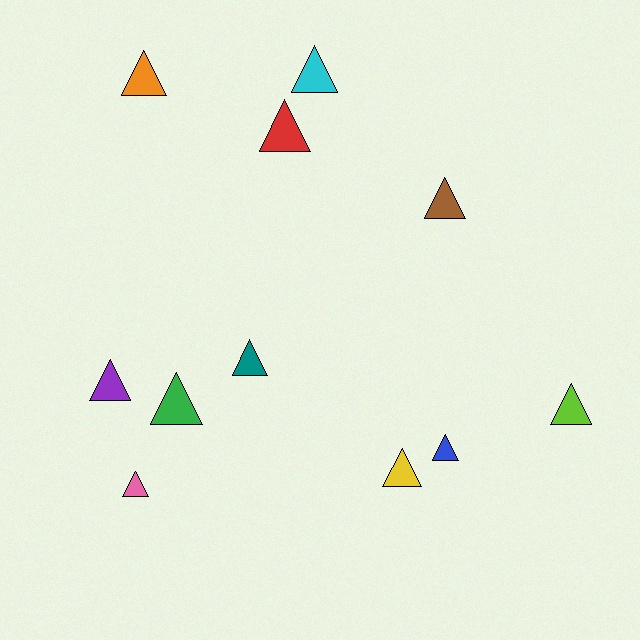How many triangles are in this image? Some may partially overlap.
There are 11 triangles.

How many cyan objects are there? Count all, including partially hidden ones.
There is 1 cyan object.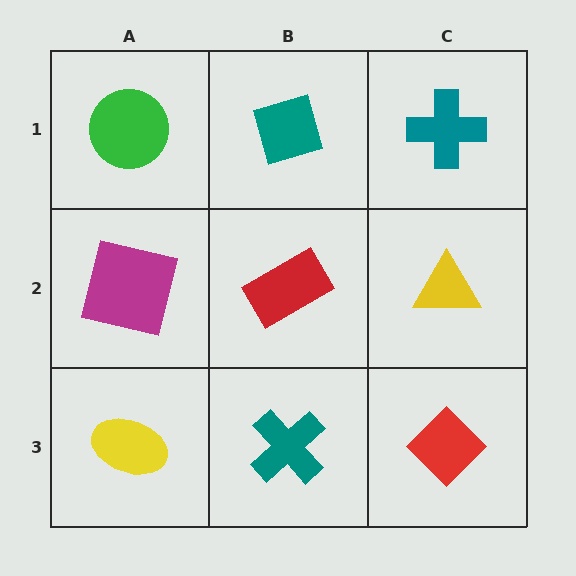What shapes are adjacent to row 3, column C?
A yellow triangle (row 2, column C), a teal cross (row 3, column B).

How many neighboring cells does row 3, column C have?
2.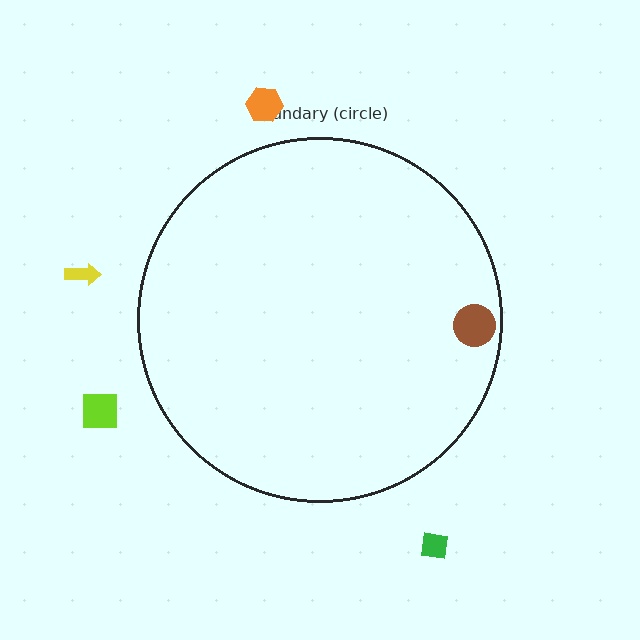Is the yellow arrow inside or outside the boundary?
Outside.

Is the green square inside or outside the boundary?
Outside.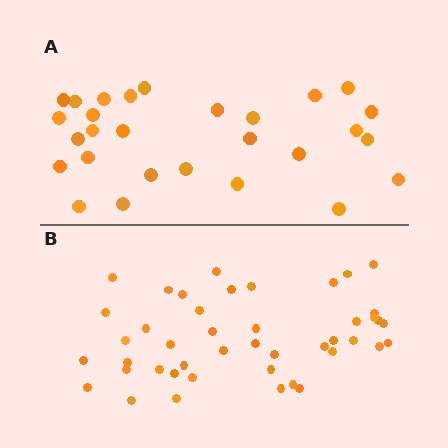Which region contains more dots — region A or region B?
Region B (the bottom region) has more dots.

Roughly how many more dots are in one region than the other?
Region B has approximately 15 more dots than region A.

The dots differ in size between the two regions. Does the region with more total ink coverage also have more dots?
No. Region A has more total ink coverage because its dots are larger, but region B actually contains more individual dots. Total area can be misleading — the number of items is what matters here.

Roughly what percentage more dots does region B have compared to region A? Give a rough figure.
About 55% more.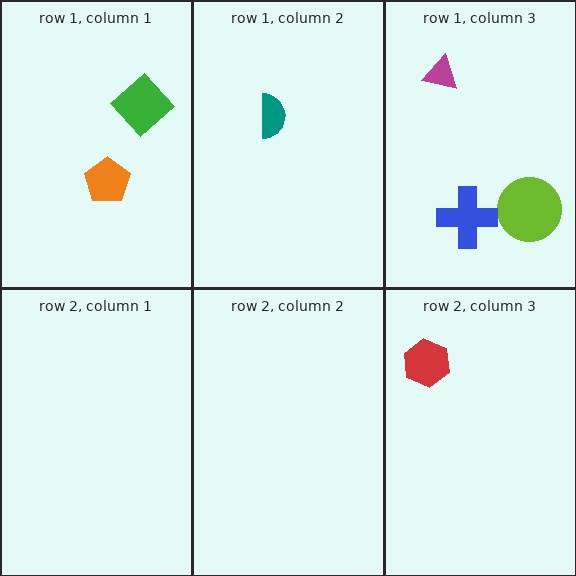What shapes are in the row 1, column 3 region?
The lime circle, the blue cross, the magenta triangle.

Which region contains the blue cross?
The row 1, column 3 region.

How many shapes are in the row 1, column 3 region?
3.